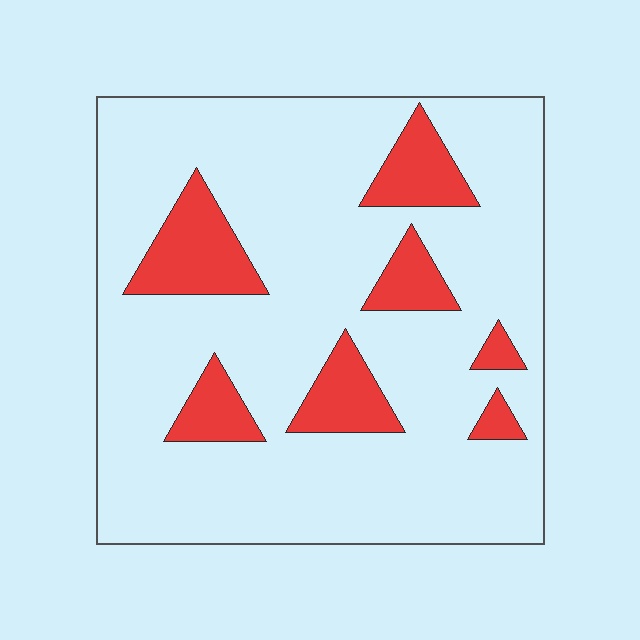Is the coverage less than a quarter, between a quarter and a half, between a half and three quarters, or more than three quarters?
Less than a quarter.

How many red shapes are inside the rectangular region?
7.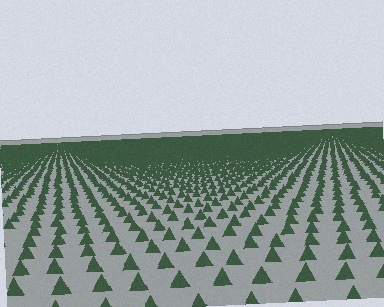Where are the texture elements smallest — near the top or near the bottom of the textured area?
Near the top.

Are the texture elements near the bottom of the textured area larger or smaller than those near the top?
Larger. Near the bottom, elements are closer to the viewer and appear at a bigger on-screen size.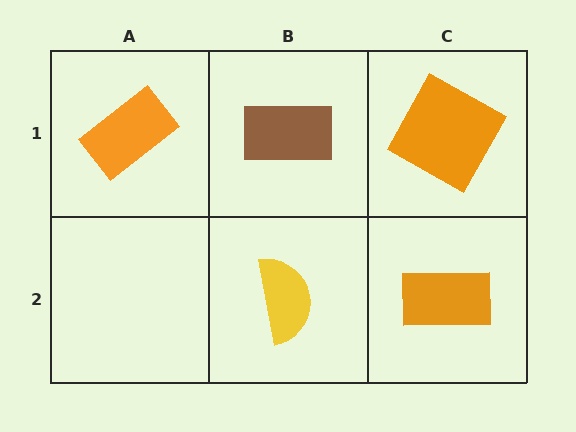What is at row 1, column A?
An orange rectangle.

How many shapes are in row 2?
2 shapes.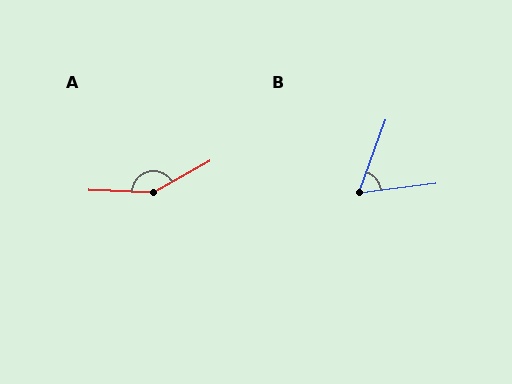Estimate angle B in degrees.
Approximately 63 degrees.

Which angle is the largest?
A, at approximately 148 degrees.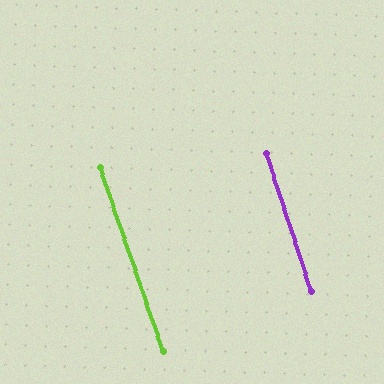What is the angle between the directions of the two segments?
Approximately 1 degree.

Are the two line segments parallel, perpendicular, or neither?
Parallel — their directions differ by only 1.0°.